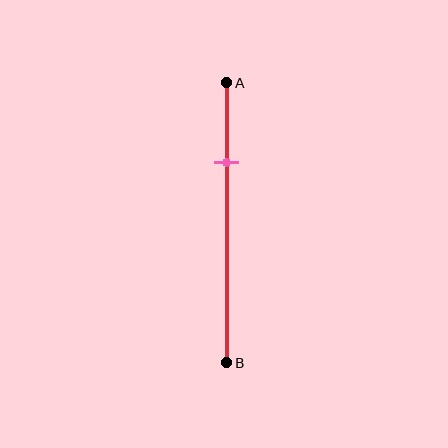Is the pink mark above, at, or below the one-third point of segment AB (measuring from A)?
The pink mark is above the one-third point of segment AB.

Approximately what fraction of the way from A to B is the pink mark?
The pink mark is approximately 30% of the way from A to B.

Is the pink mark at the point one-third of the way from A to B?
No, the mark is at about 30% from A, not at the 33% one-third point.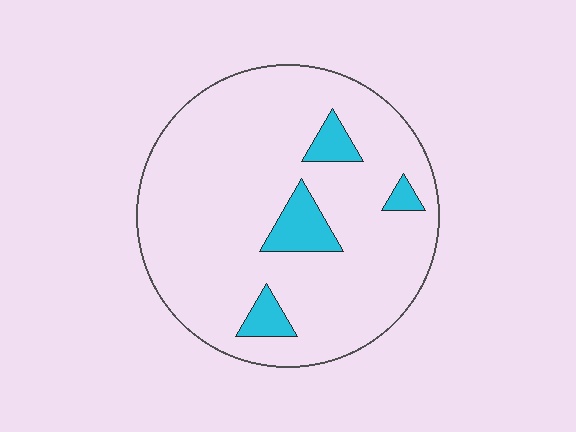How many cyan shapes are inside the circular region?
4.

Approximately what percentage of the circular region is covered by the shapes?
Approximately 10%.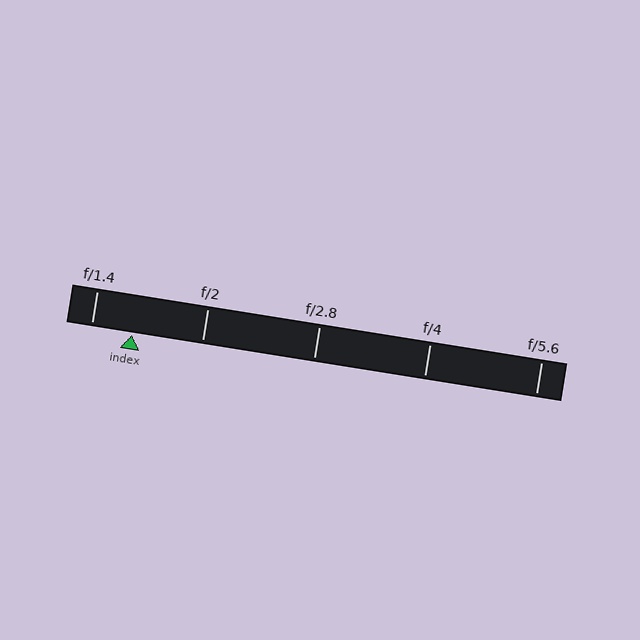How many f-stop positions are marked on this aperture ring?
There are 5 f-stop positions marked.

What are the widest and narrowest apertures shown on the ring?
The widest aperture shown is f/1.4 and the narrowest is f/5.6.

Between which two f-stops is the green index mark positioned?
The index mark is between f/1.4 and f/2.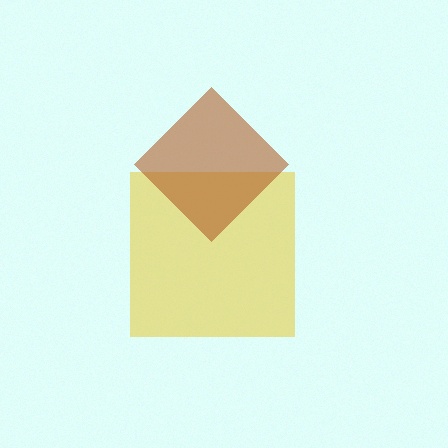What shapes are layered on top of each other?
The layered shapes are: a yellow square, a brown diamond.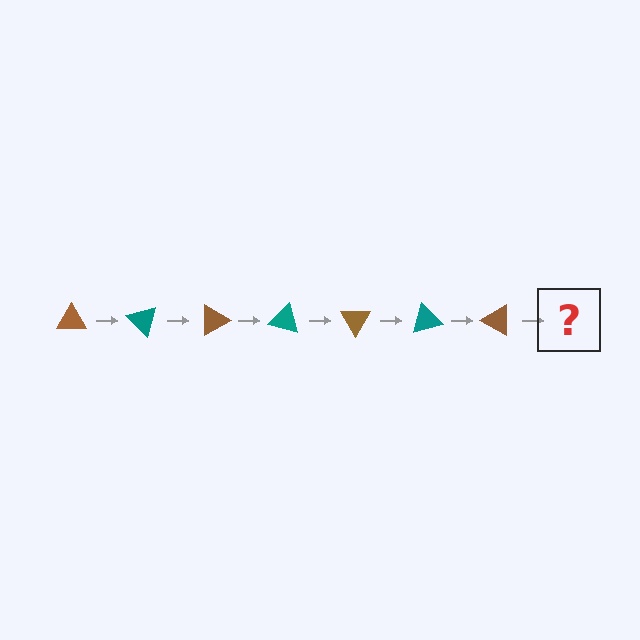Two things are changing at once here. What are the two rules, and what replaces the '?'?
The two rules are that it rotates 45 degrees each step and the color cycles through brown and teal. The '?' should be a teal triangle, rotated 315 degrees from the start.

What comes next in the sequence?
The next element should be a teal triangle, rotated 315 degrees from the start.